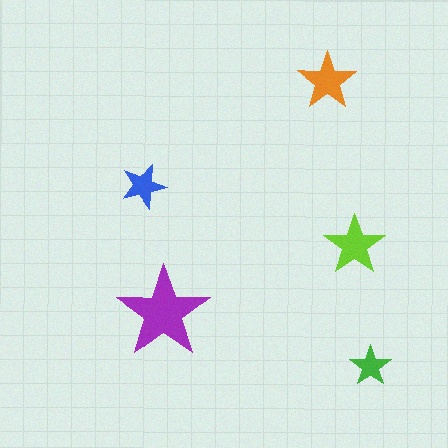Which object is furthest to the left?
The blue star is leftmost.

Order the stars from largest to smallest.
the purple one, the lime one, the orange one, the blue one, the green one.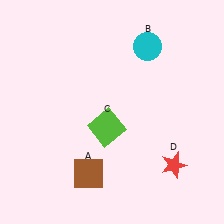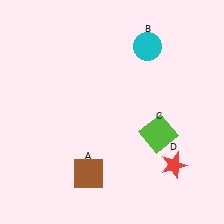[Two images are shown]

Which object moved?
The lime square (C) moved right.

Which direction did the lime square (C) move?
The lime square (C) moved right.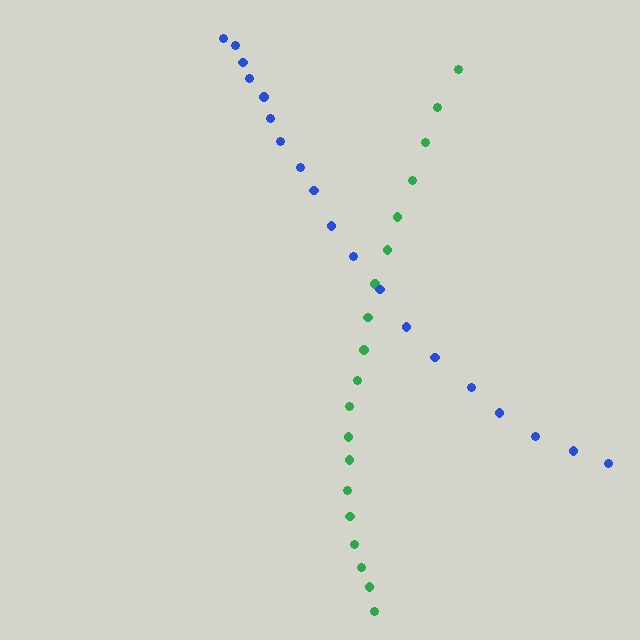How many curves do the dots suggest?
There are 2 distinct paths.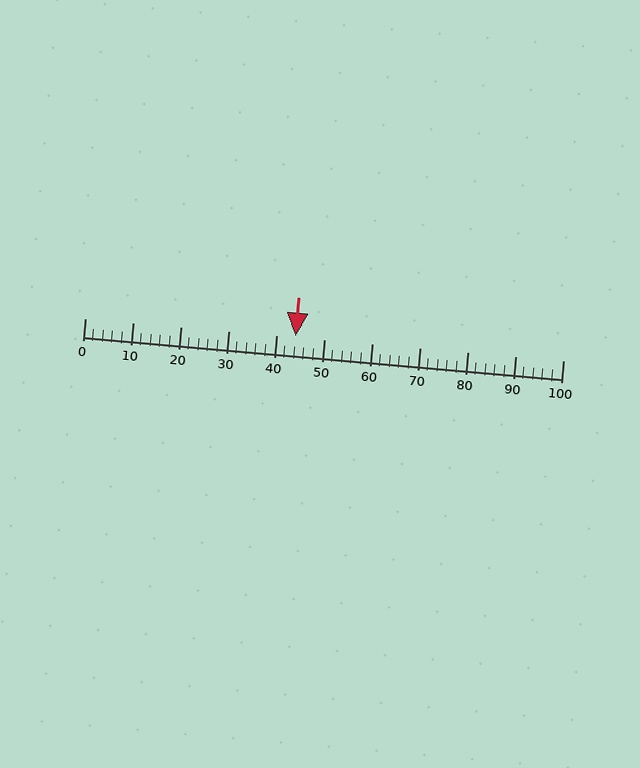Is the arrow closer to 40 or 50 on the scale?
The arrow is closer to 40.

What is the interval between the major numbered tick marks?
The major tick marks are spaced 10 units apart.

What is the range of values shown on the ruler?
The ruler shows values from 0 to 100.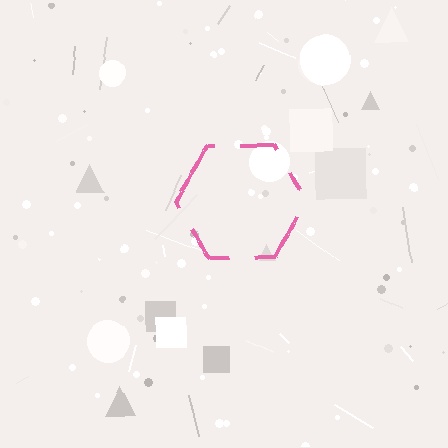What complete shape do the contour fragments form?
The contour fragments form a hexagon.